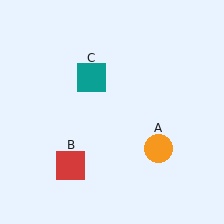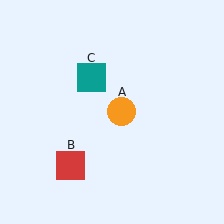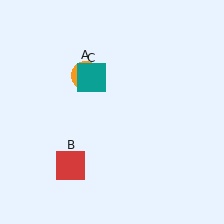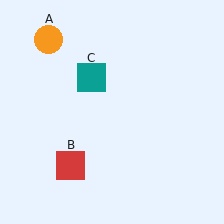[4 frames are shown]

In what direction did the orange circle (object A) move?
The orange circle (object A) moved up and to the left.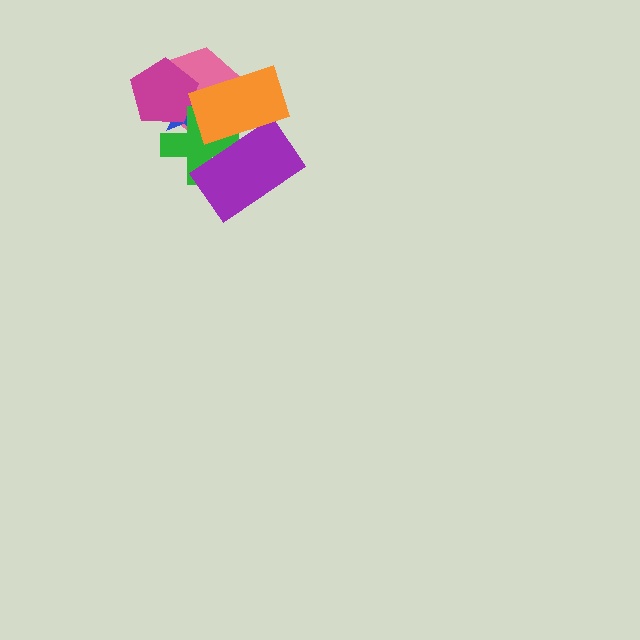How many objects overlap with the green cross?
5 objects overlap with the green cross.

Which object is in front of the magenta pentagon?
The green cross is in front of the magenta pentagon.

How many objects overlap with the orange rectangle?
4 objects overlap with the orange rectangle.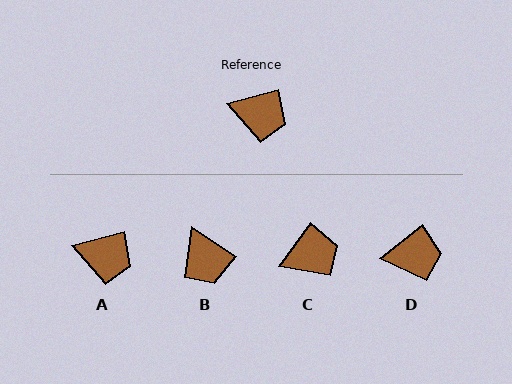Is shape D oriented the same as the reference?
No, it is off by about 23 degrees.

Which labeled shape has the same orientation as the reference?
A.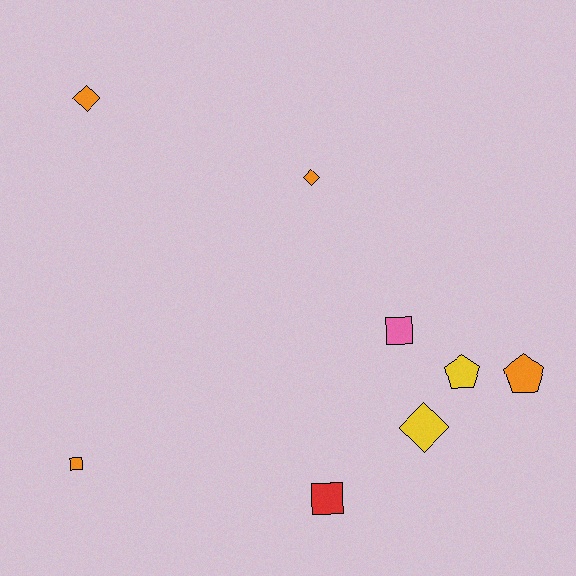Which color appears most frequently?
Orange, with 4 objects.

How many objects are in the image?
There are 8 objects.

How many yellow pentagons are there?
There is 1 yellow pentagon.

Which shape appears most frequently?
Square, with 3 objects.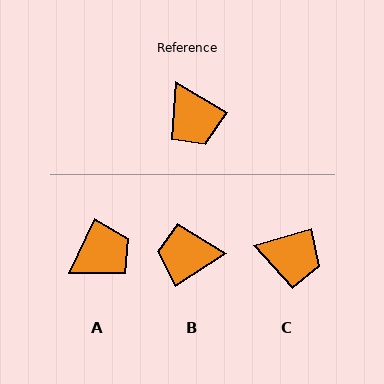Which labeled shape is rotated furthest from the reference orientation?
B, about 117 degrees away.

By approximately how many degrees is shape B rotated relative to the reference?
Approximately 117 degrees clockwise.